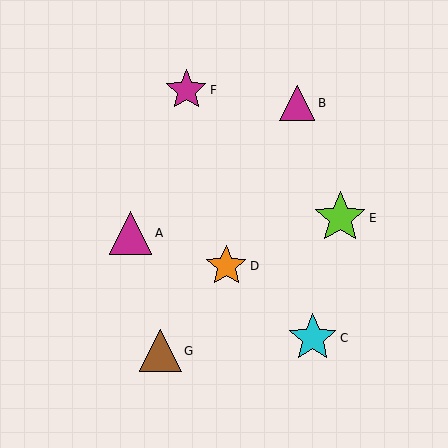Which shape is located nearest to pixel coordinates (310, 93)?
The magenta triangle (labeled B) at (297, 103) is nearest to that location.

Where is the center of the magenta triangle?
The center of the magenta triangle is at (131, 233).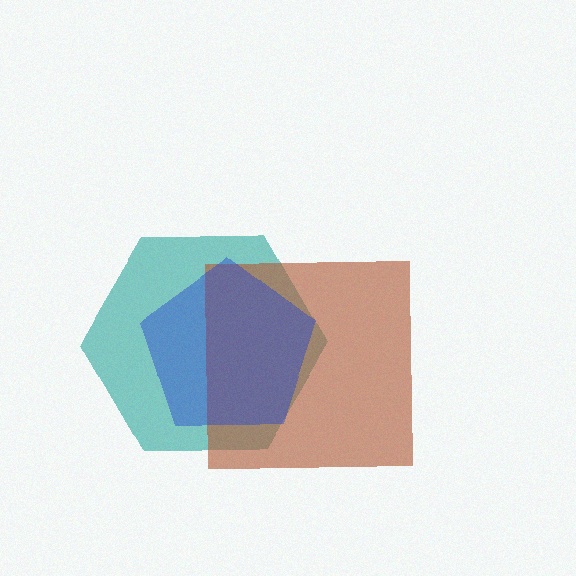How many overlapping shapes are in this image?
There are 3 overlapping shapes in the image.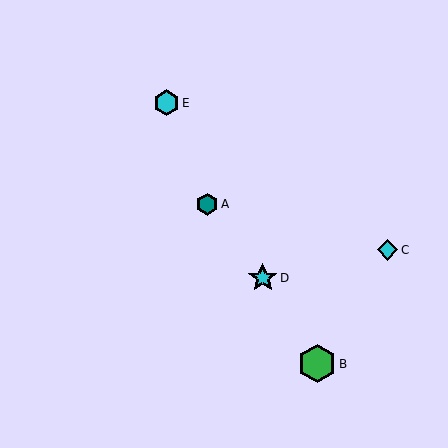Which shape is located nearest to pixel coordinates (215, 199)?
The teal hexagon (labeled A) at (207, 204) is nearest to that location.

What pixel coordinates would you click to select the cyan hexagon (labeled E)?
Click at (166, 103) to select the cyan hexagon E.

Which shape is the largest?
The green hexagon (labeled B) is the largest.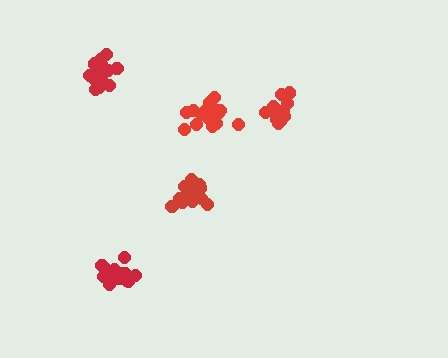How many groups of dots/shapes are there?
There are 5 groups.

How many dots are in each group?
Group 1: 18 dots, Group 2: 17 dots, Group 3: 14 dots, Group 4: 20 dots, Group 5: 17 dots (86 total).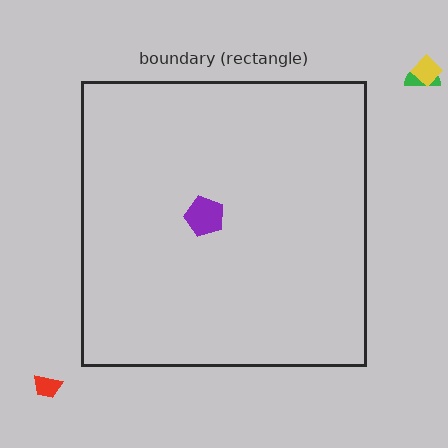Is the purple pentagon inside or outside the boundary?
Inside.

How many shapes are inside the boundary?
1 inside, 3 outside.